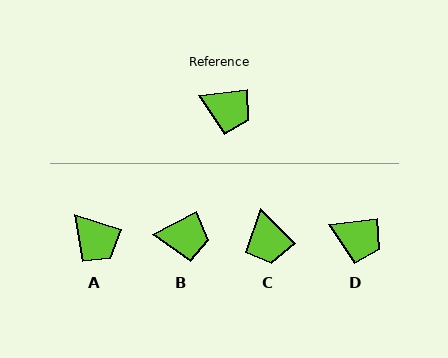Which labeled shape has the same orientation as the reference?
D.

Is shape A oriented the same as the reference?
No, it is off by about 24 degrees.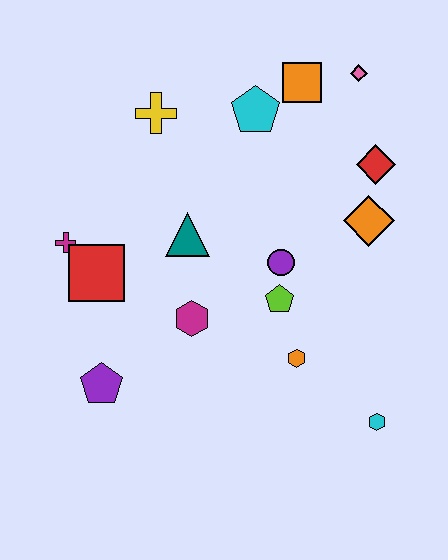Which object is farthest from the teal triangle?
The cyan hexagon is farthest from the teal triangle.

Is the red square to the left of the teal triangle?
Yes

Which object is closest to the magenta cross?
The red square is closest to the magenta cross.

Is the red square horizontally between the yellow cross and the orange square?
No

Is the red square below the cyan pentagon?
Yes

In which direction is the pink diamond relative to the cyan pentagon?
The pink diamond is to the right of the cyan pentagon.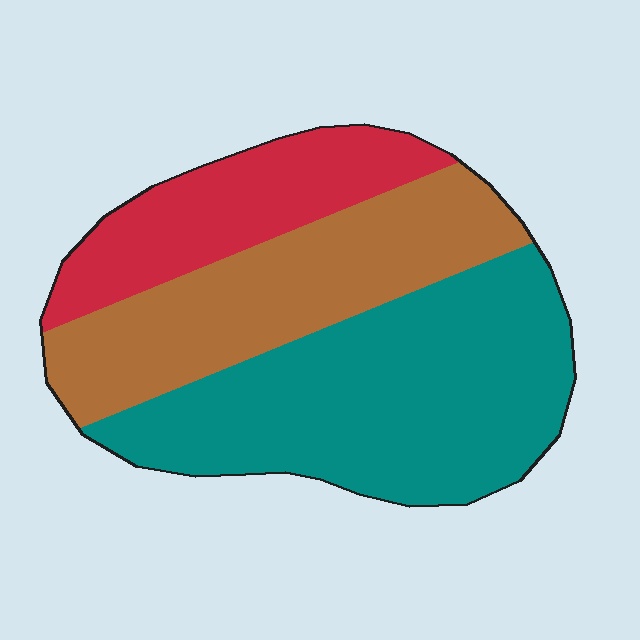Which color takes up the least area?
Red, at roughly 20%.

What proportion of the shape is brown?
Brown takes up about one third (1/3) of the shape.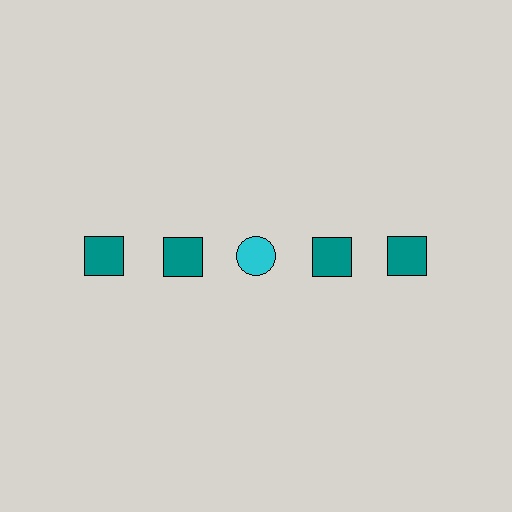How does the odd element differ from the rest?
It differs in both color (cyan instead of teal) and shape (circle instead of square).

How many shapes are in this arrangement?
There are 5 shapes arranged in a grid pattern.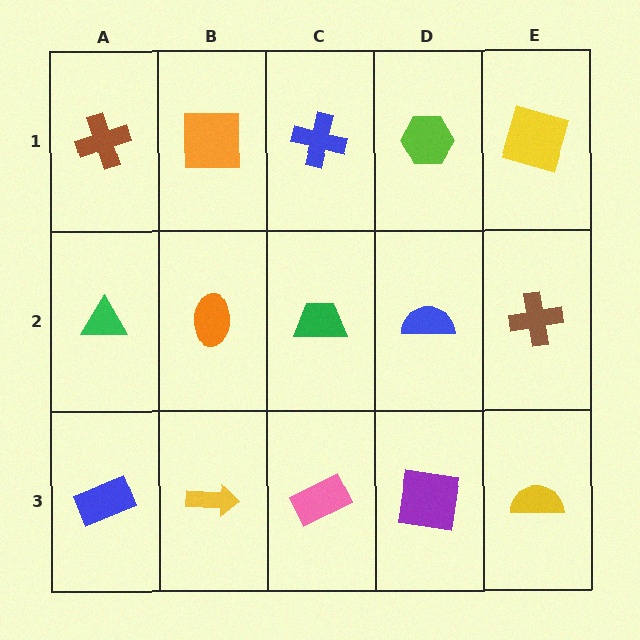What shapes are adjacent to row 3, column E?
A brown cross (row 2, column E), a purple square (row 3, column D).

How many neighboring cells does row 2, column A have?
3.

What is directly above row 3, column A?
A green triangle.